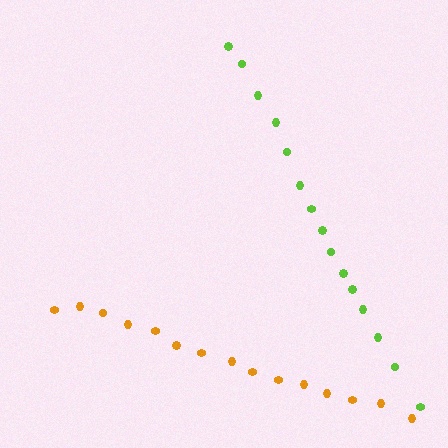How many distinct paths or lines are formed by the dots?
There are 2 distinct paths.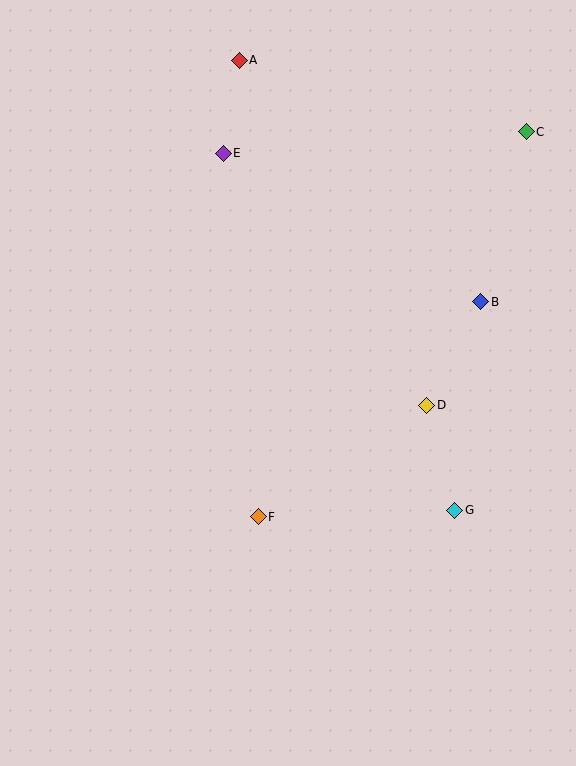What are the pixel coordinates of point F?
Point F is at (258, 517).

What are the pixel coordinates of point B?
Point B is at (481, 302).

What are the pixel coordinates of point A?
Point A is at (239, 60).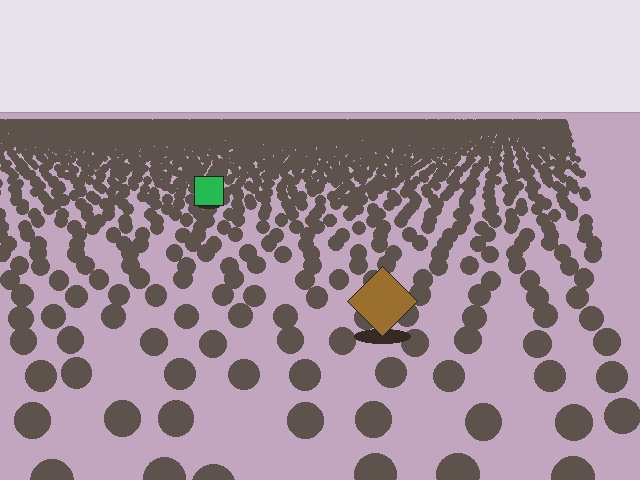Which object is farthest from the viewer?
The green square is farthest from the viewer. It appears smaller and the ground texture around it is denser.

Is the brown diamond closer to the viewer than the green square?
Yes. The brown diamond is closer — you can tell from the texture gradient: the ground texture is coarser near it.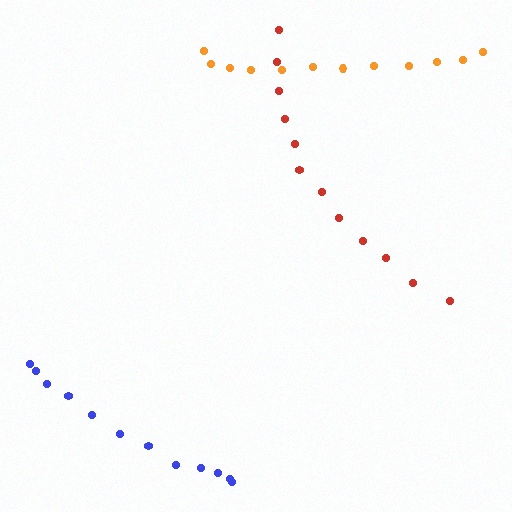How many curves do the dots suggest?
There are 3 distinct paths.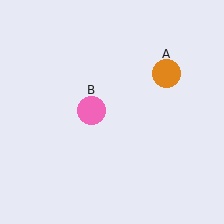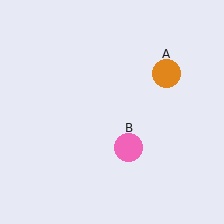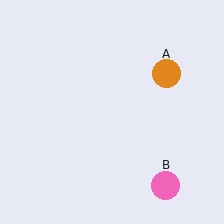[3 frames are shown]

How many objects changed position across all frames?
1 object changed position: pink circle (object B).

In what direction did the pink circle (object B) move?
The pink circle (object B) moved down and to the right.